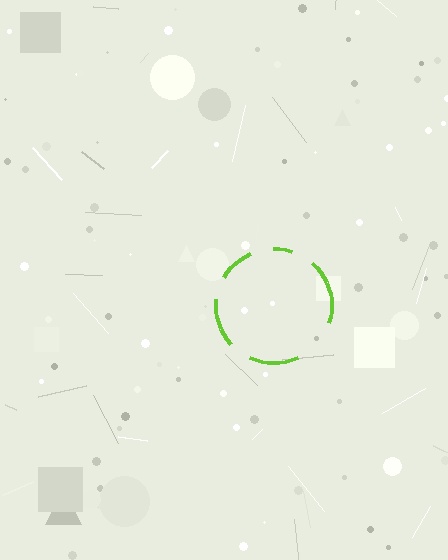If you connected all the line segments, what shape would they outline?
They would outline a circle.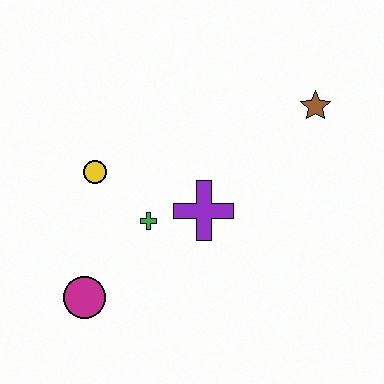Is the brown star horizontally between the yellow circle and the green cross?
No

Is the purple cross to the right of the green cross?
Yes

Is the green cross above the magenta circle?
Yes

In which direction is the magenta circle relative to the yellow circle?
The magenta circle is below the yellow circle.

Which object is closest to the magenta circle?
The green cross is closest to the magenta circle.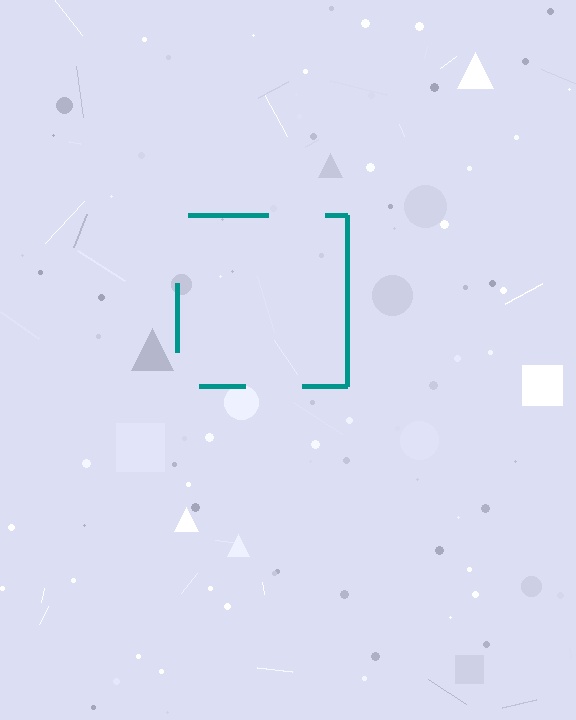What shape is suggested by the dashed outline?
The dashed outline suggests a square.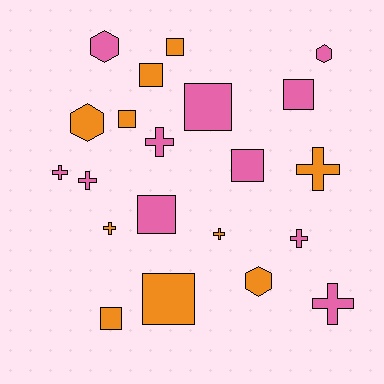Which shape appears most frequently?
Square, with 9 objects.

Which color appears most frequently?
Pink, with 11 objects.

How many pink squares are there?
There are 4 pink squares.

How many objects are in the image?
There are 21 objects.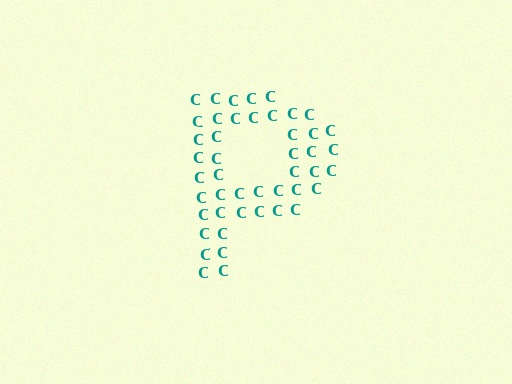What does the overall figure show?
The overall figure shows the letter P.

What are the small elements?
The small elements are letter C's.